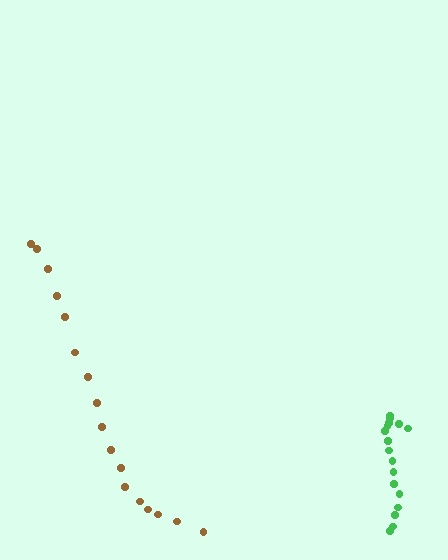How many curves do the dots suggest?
There are 2 distinct paths.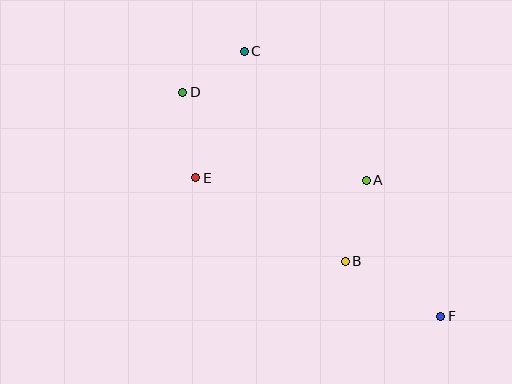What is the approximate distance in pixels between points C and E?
The distance between C and E is approximately 135 pixels.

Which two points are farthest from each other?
Points D and F are farthest from each other.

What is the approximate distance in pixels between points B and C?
The distance between B and C is approximately 233 pixels.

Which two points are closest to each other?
Points C and D are closest to each other.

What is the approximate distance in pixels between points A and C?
The distance between A and C is approximately 177 pixels.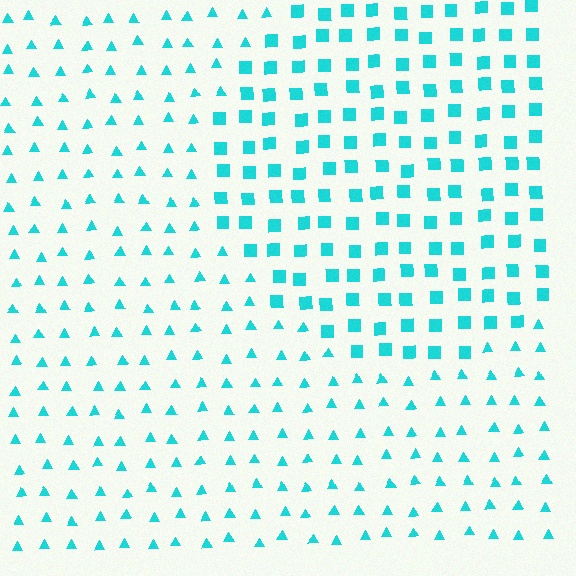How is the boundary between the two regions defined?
The boundary is defined by a change in element shape: squares inside vs. triangles outside. All elements share the same color and spacing.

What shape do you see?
I see a circle.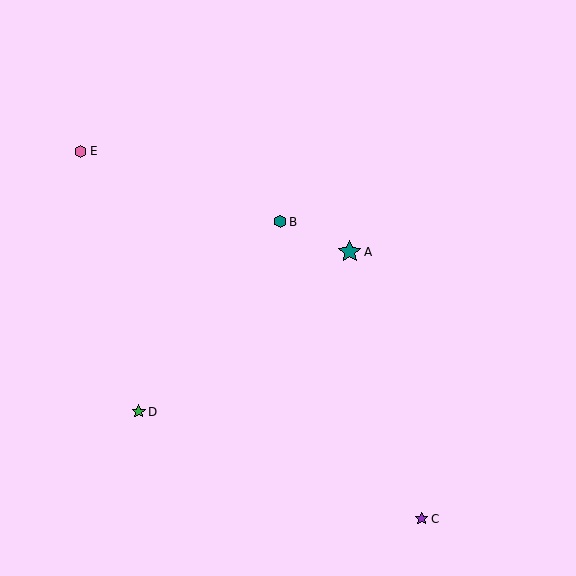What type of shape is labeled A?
Shape A is a teal star.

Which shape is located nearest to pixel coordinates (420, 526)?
The purple star (labeled C) at (421, 519) is nearest to that location.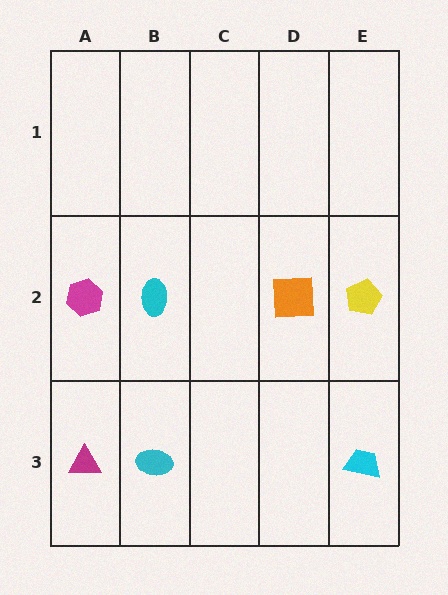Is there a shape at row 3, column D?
No, that cell is empty.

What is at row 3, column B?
A cyan ellipse.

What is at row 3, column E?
A cyan trapezoid.